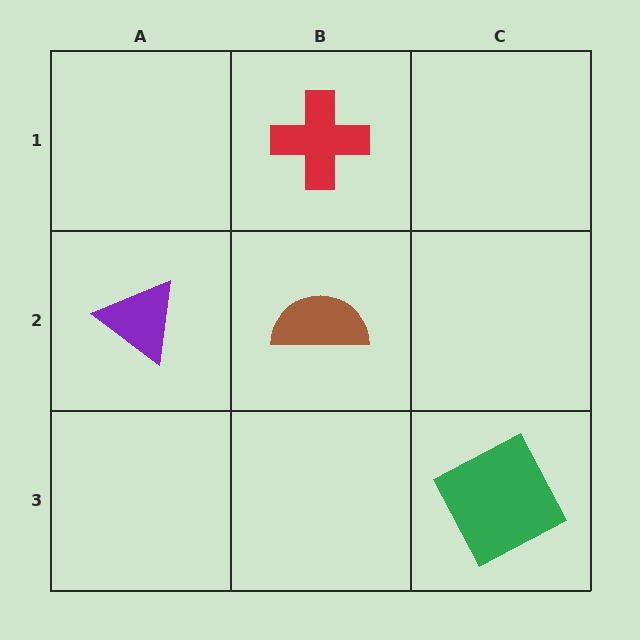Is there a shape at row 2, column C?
No, that cell is empty.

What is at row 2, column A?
A purple triangle.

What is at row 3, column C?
A green square.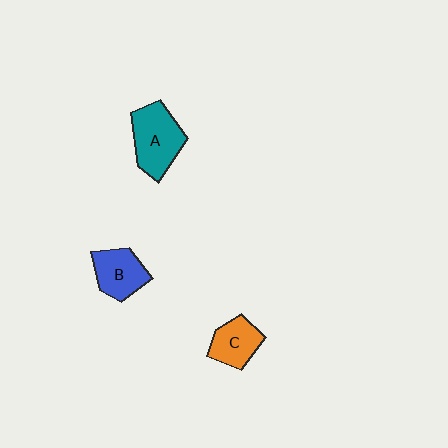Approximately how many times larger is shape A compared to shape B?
Approximately 1.3 times.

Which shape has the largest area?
Shape A (teal).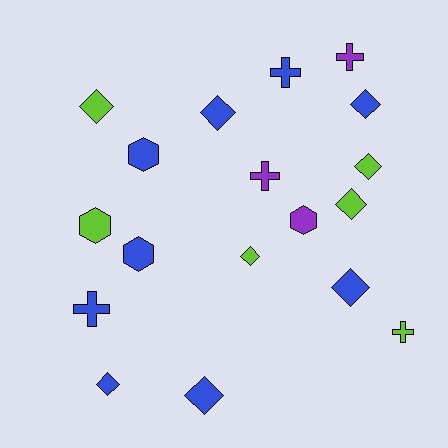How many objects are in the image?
There are 18 objects.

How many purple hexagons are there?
There is 1 purple hexagon.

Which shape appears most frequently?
Diamond, with 9 objects.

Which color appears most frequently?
Blue, with 9 objects.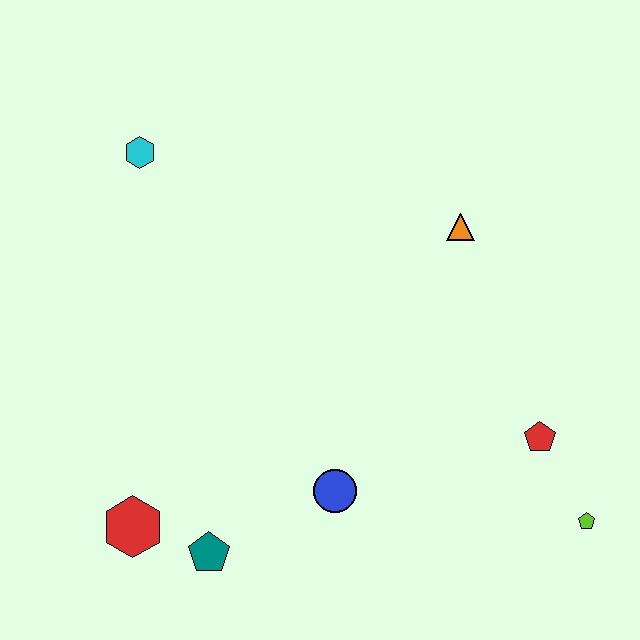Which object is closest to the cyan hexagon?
The orange triangle is closest to the cyan hexagon.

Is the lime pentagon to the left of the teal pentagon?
No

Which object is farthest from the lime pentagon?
The cyan hexagon is farthest from the lime pentagon.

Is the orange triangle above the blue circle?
Yes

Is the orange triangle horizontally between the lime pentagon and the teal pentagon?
Yes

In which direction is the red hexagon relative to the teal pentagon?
The red hexagon is to the left of the teal pentagon.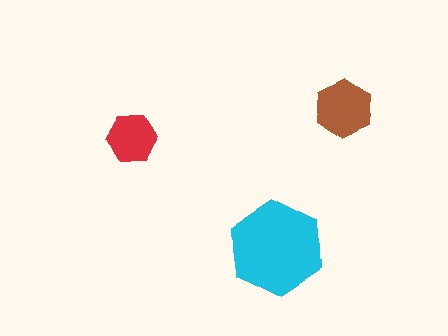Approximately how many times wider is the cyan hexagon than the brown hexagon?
About 1.5 times wider.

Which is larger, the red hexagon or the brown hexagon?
The brown one.